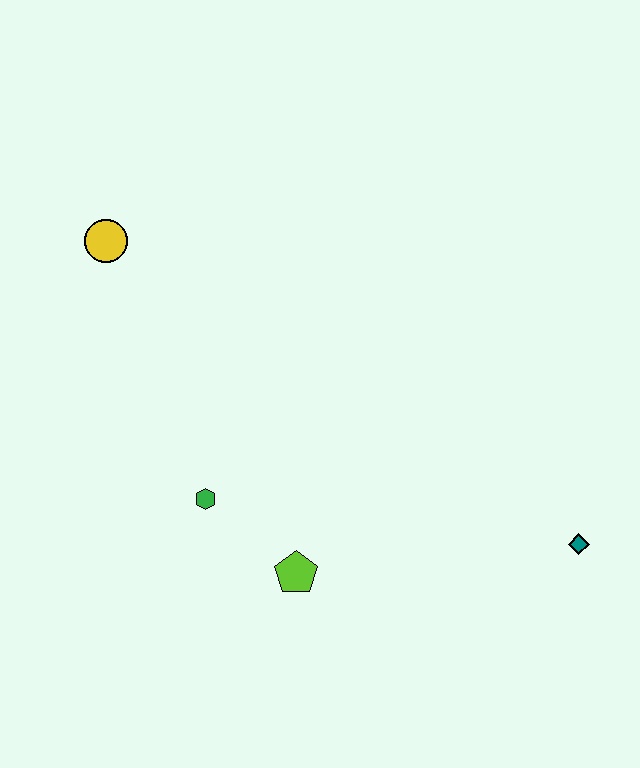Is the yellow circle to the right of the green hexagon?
No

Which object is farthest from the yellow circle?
The teal diamond is farthest from the yellow circle.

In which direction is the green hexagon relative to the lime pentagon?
The green hexagon is to the left of the lime pentagon.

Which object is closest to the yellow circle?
The green hexagon is closest to the yellow circle.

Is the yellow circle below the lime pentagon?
No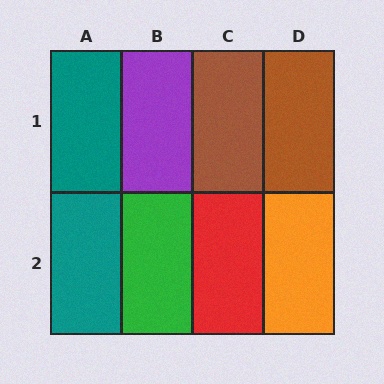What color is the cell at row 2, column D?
Orange.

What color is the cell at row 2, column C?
Red.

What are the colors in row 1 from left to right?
Teal, purple, brown, brown.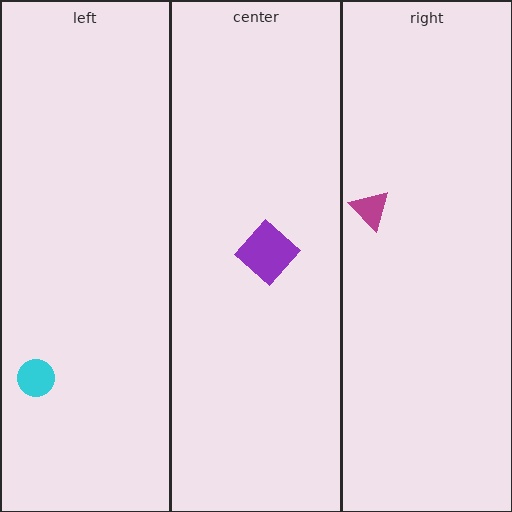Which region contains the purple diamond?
The center region.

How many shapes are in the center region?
1.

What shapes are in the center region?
The purple diamond.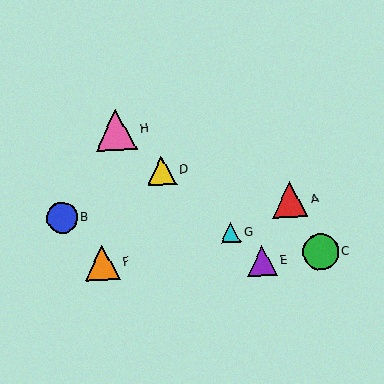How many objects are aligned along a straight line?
4 objects (D, E, G, H) are aligned along a straight line.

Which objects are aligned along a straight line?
Objects D, E, G, H are aligned along a straight line.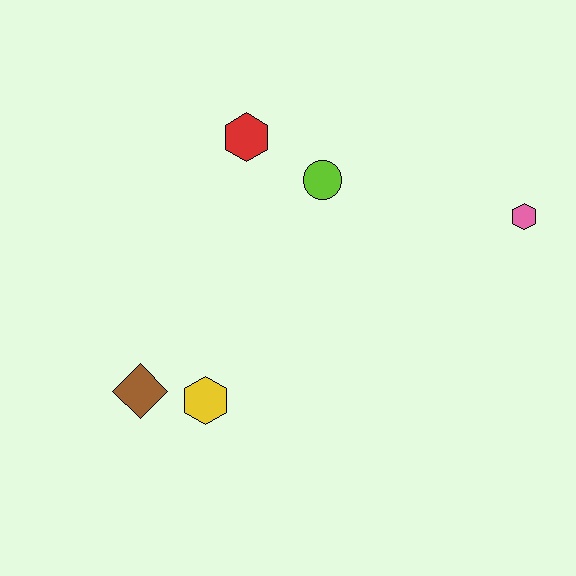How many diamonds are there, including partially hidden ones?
There is 1 diamond.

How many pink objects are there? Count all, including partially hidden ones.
There is 1 pink object.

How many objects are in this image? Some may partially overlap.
There are 5 objects.